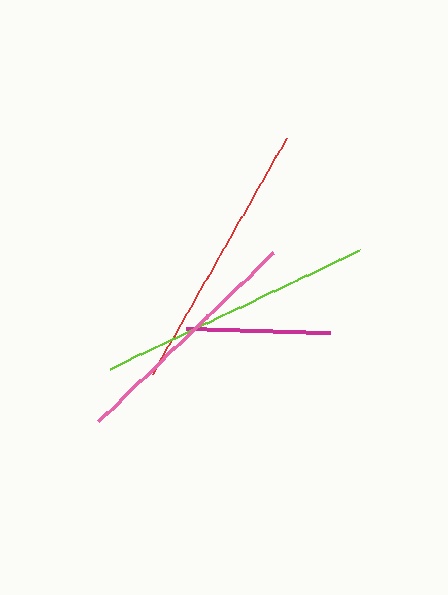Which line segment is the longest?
The lime line is the longest at approximately 276 pixels.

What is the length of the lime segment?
The lime segment is approximately 276 pixels long.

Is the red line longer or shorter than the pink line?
The red line is longer than the pink line.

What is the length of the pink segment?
The pink segment is approximately 243 pixels long.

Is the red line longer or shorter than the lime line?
The lime line is longer than the red line.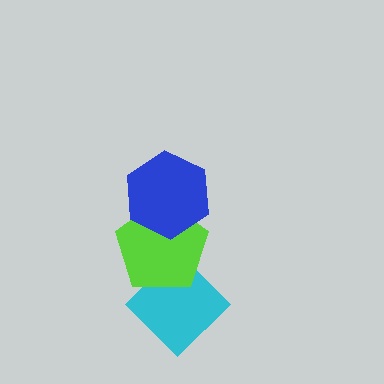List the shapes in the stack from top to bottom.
From top to bottom: the blue hexagon, the lime pentagon, the cyan diamond.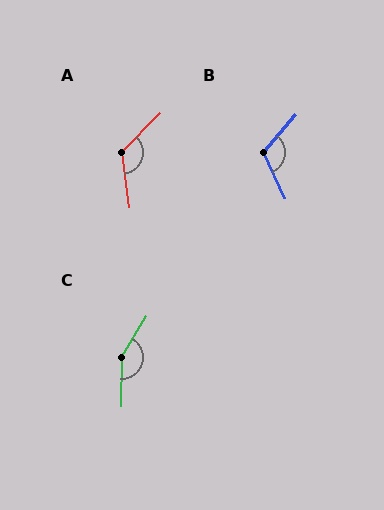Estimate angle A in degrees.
Approximately 128 degrees.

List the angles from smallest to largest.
B (114°), A (128°), C (149°).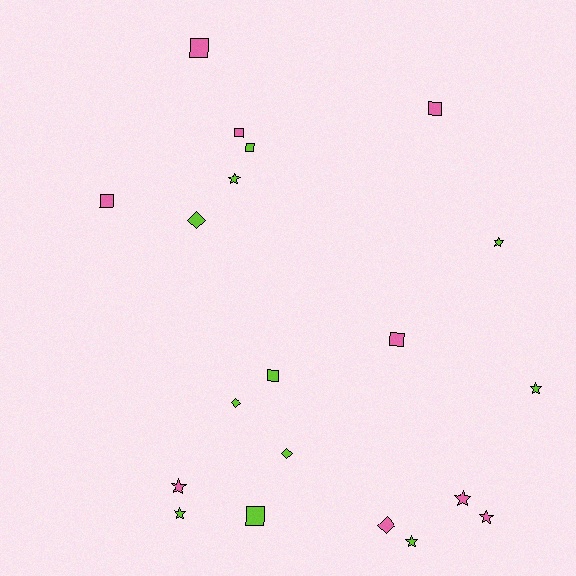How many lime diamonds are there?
There are 3 lime diamonds.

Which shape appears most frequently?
Square, with 8 objects.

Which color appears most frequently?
Lime, with 11 objects.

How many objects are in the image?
There are 20 objects.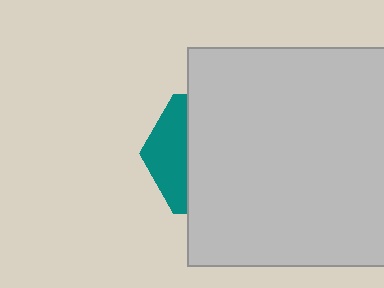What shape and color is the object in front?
The object in front is a light gray square.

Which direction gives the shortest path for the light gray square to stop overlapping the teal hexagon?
Moving right gives the shortest separation.